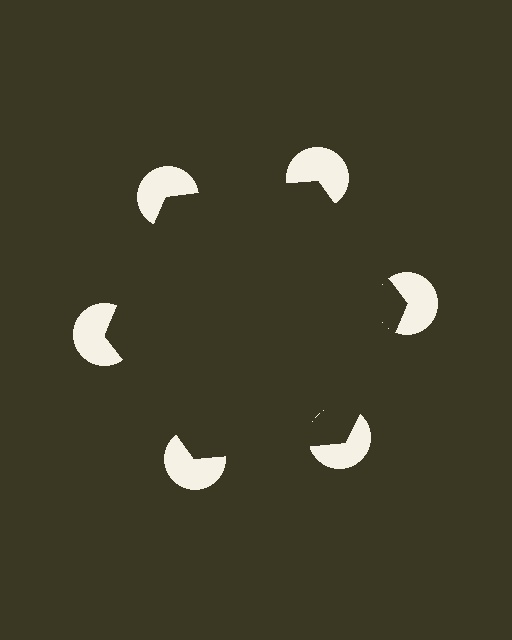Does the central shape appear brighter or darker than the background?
It typically appears slightly darker than the background, even though no actual brightness change is drawn.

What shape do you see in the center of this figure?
An illusory hexagon — its edges are inferred from the aligned wedge cuts in the pac-man discs, not physically drawn.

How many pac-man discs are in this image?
There are 6 — one at each vertex of the illusory hexagon.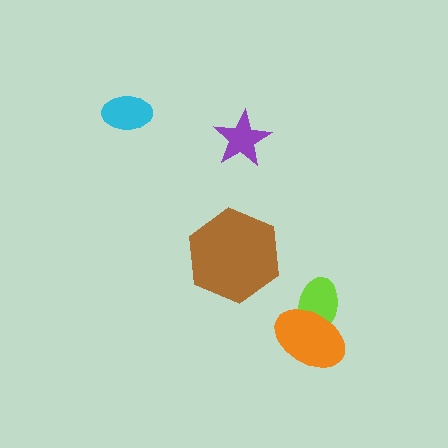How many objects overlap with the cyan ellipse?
0 objects overlap with the cyan ellipse.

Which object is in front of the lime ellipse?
The orange ellipse is in front of the lime ellipse.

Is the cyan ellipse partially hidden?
No, no other shape covers it.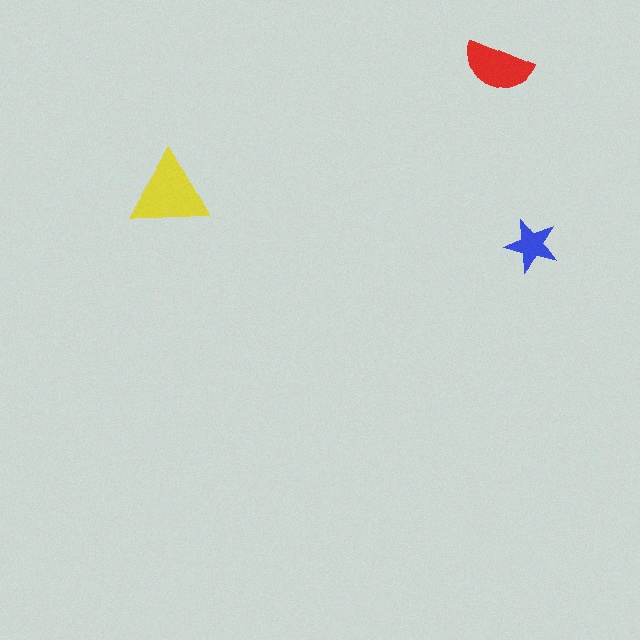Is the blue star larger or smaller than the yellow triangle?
Smaller.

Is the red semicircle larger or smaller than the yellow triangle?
Smaller.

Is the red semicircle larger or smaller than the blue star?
Larger.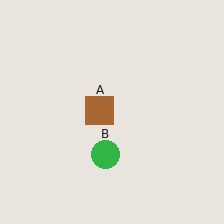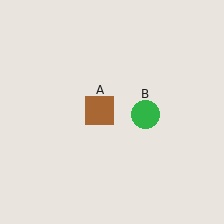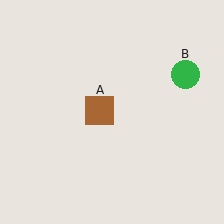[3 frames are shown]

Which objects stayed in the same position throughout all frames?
Brown square (object A) remained stationary.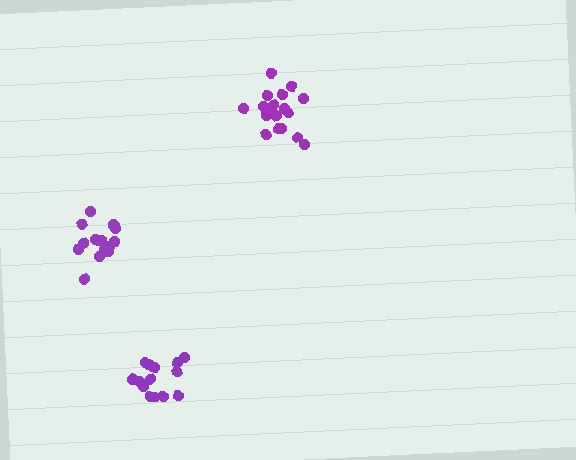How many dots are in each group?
Group 1: 19 dots, Group 2: 15 dots, Group 3: 17 dots (51 total).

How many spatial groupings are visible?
There are 3 spatial groupings.